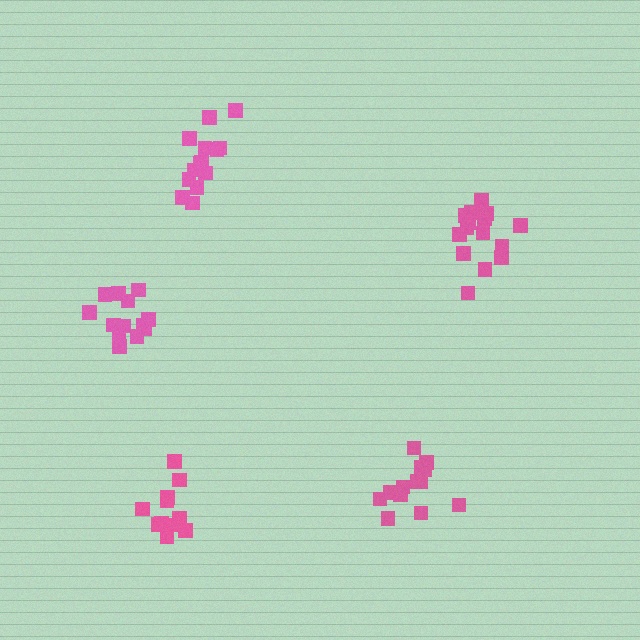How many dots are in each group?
Group 1: 11 dots, Group 2: 13 dots, Group 3: 14 dots, Group 4: 14 dots, Group 5: 15 dots (67 total).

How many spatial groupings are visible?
There are 5 spatial groupings.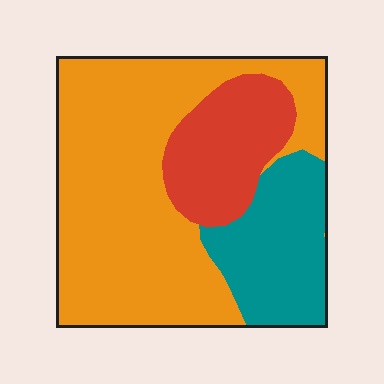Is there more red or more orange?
Orange.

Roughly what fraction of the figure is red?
Red covers 19% of the figure.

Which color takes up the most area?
Orange, at roughly 60%.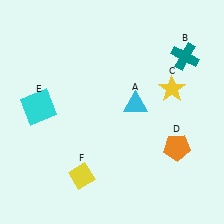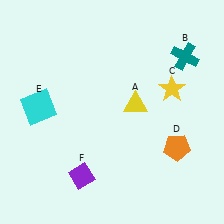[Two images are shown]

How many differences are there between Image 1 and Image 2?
There are 2 differences between the two images.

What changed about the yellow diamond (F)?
In Image 1, F is yellow. In Image 2, it changed to purple.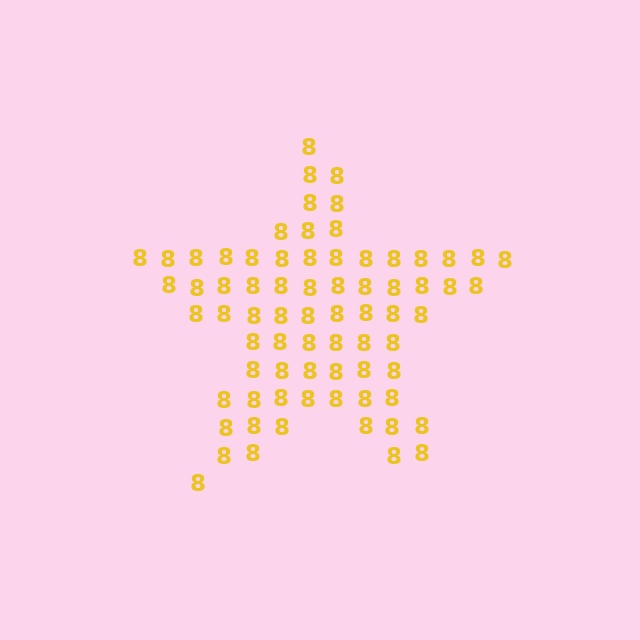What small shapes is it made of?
It is made of small digit 8's.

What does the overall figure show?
The overall figure shows a star.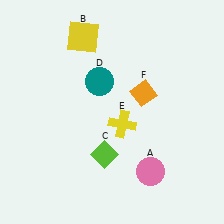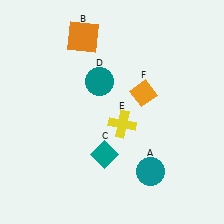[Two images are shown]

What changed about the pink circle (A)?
In Image 1, A is pink. In Image 2, it changed to teal.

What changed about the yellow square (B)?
In Image 1, B is yellow. In Image 2, it changed to orange.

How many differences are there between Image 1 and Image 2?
There are 3 differences between the two images.